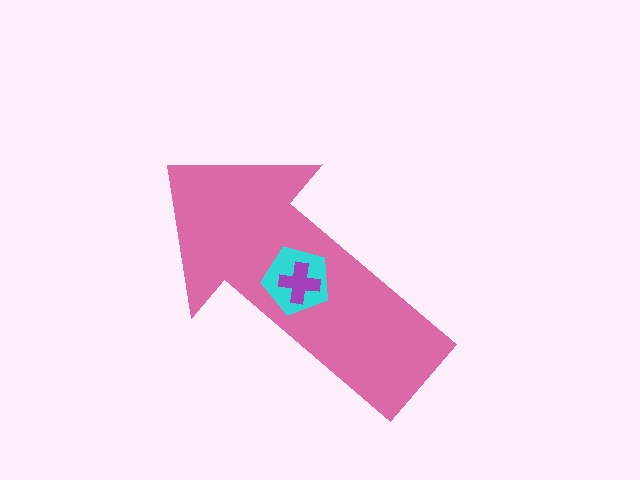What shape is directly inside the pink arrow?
The cyan pentagon.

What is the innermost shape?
The purple cross.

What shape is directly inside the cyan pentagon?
The purple cross.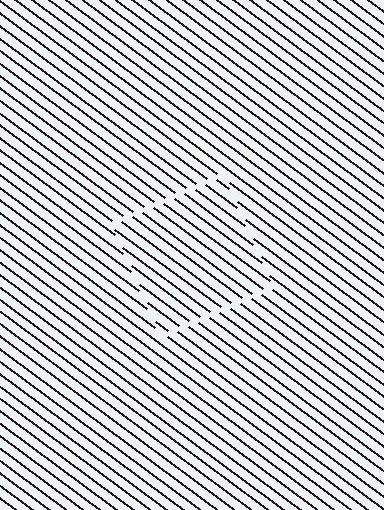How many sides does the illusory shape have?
4 sides — the line-ends trace a square.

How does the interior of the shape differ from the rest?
The interior of the shape contains the same grating, shifted by half a period — the contour is defined by the phase discontinuity where line-ends from the inner and outer gratings abut.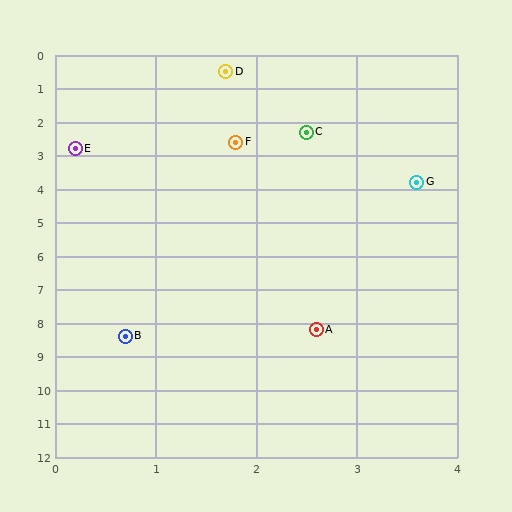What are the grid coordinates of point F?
Point F is at approximately (1.8, 2.6).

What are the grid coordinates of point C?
Point C is at approximately (2.5, 2.3).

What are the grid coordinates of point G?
Point G is at approximately (3.6, 3.8).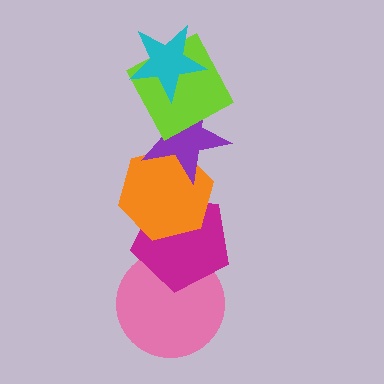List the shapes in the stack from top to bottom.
From top to bottom: the cyan star, the lime square, the purple star, the orange hexagon, the magenta pentagon, the pink circle.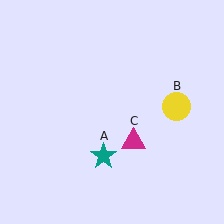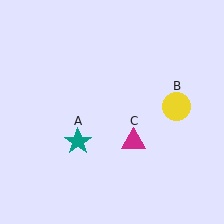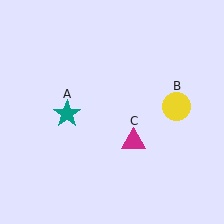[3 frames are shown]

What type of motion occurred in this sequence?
The teal star (object A) rotated clockwise around the center of the scene.